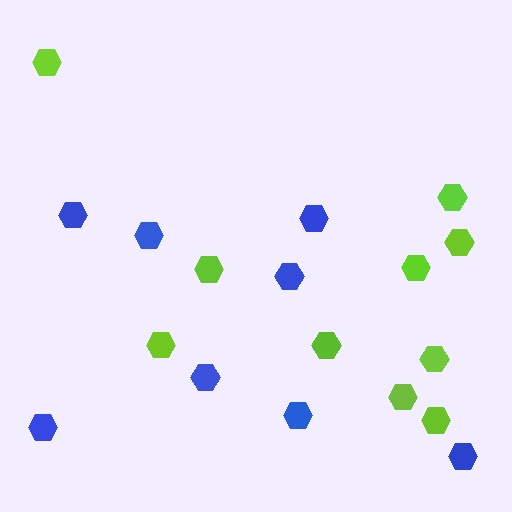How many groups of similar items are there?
There are 2 groups: one group of lime hexagons (10) and one group of blue hexagons (8).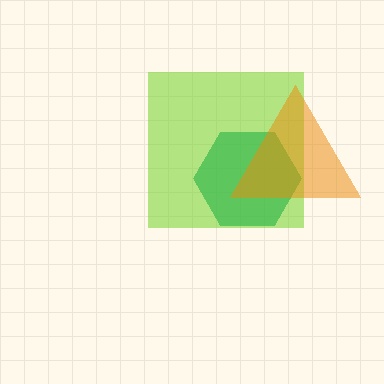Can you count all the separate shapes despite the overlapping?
Yes, there are 3 separate shapes.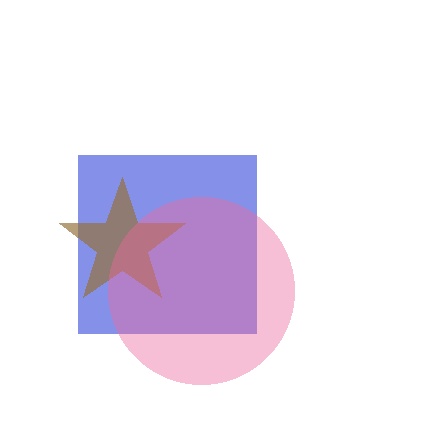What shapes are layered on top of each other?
The layered shapes are: a blue square, a brown star, a pink circle.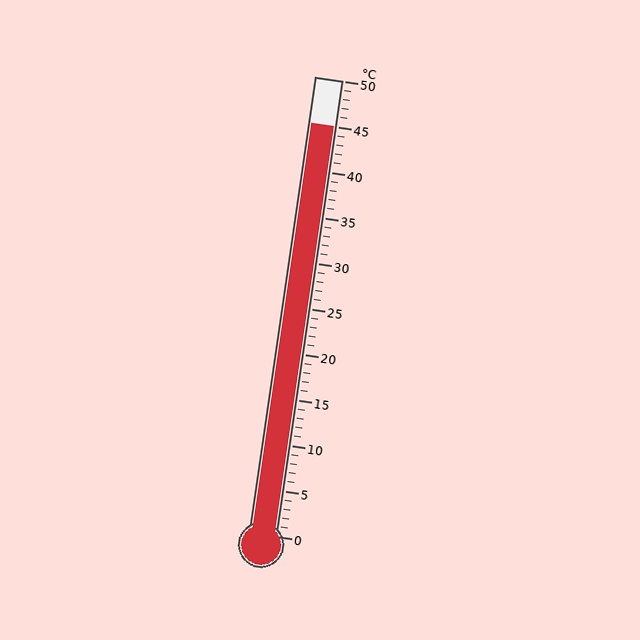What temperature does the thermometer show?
The thermometer shows approximately 45°C.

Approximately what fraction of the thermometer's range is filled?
The thermometer is filled to approximately 90% of its range.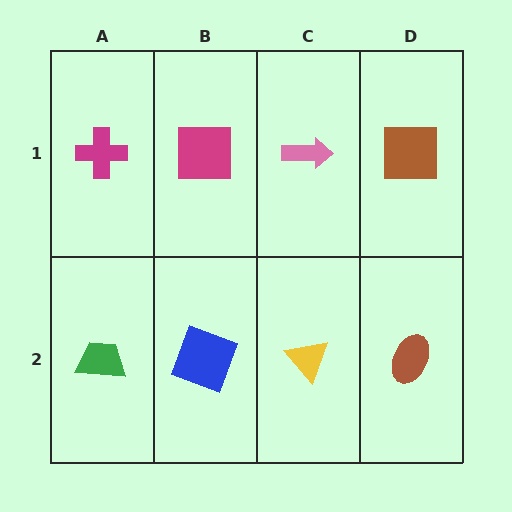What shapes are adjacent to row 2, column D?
A brown square (row 1, column D), a yellow triangle (row 2, column C).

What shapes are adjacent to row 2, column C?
A pink arrow (row 1, column C), a blue square (row 2, column B), a brown ellipse (row 2, column D).